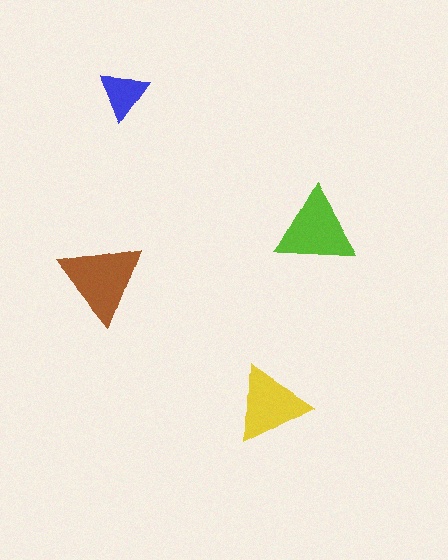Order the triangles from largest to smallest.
the brown one, the lime one, the yellow one, the blue one.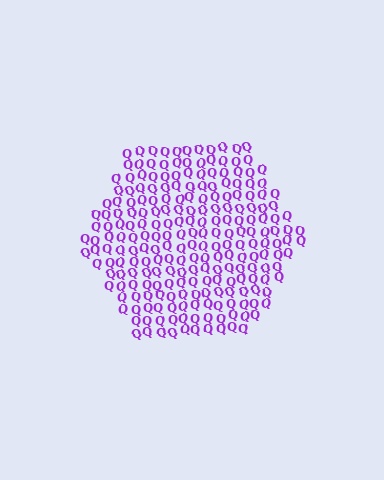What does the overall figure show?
The overall figure shows a hexagon.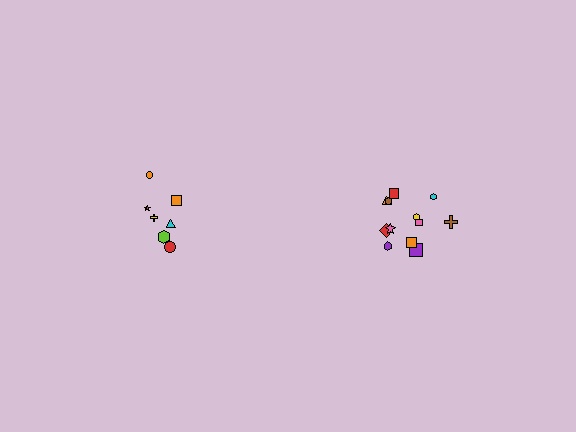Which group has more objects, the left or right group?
The right group.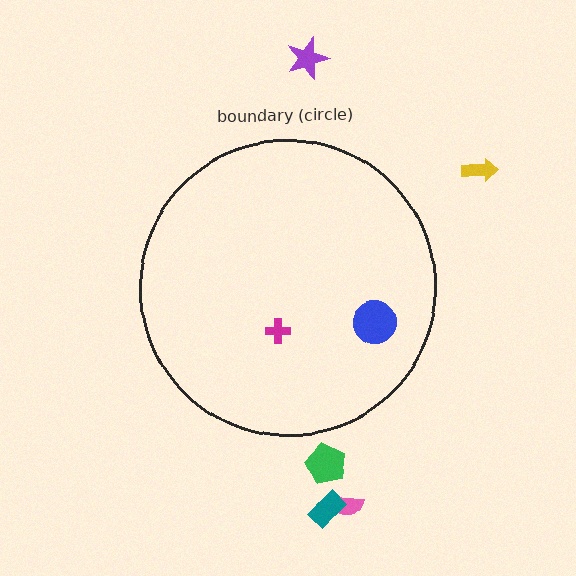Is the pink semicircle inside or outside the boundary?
Outside.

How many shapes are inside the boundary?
2 inside, 5 outside.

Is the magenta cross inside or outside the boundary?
Inside.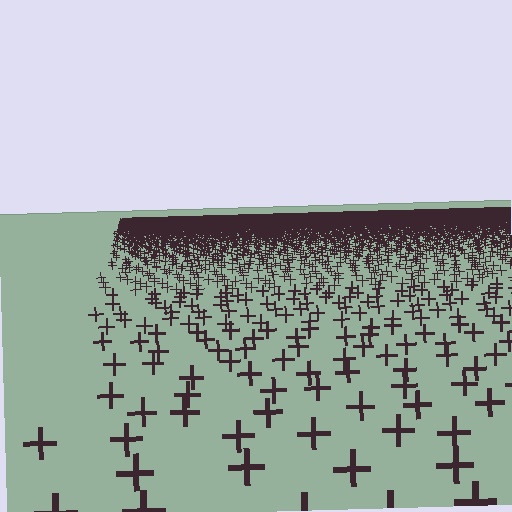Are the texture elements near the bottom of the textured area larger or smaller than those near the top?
Larger. Near the bottom, elements are closer to the viewer and appear at a bigger on-screen size.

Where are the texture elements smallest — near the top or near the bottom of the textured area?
Near the top.